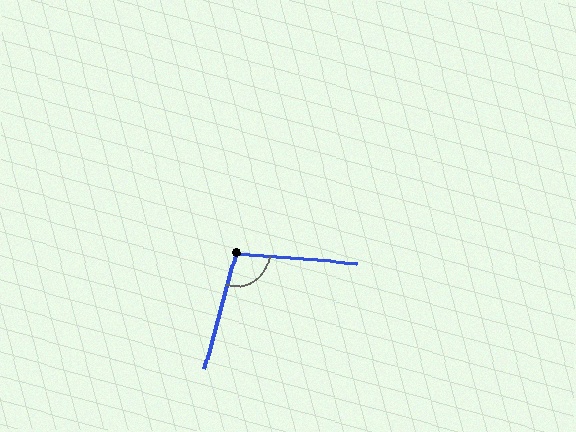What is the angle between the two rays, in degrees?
Approximately 101 degrees.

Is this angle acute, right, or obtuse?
It is obtuse.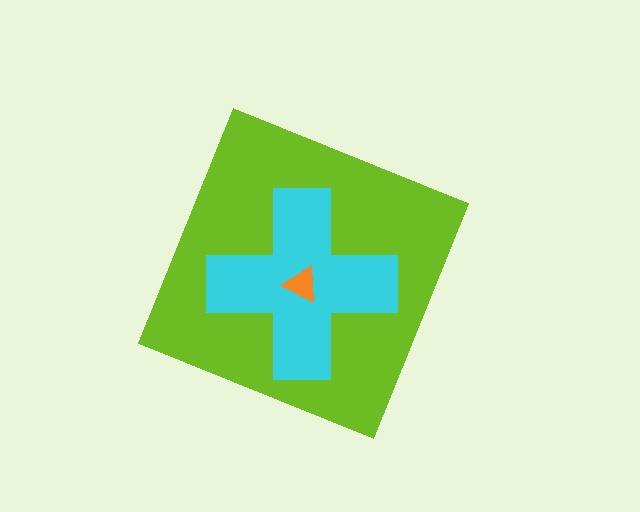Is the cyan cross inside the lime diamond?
Yes.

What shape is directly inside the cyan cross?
The orange triangle.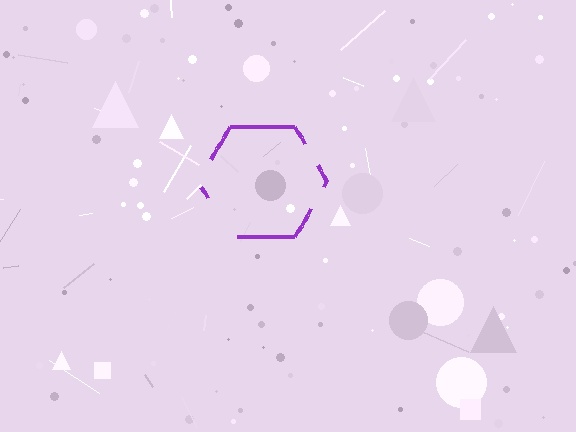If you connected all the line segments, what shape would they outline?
They would outline a hexagon.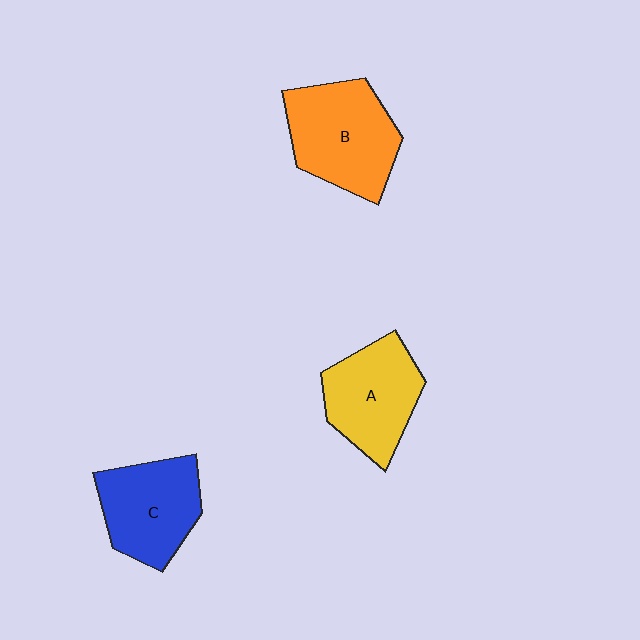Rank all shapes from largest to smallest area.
From largest to smallest: B (orange), A (yellow), C (blue).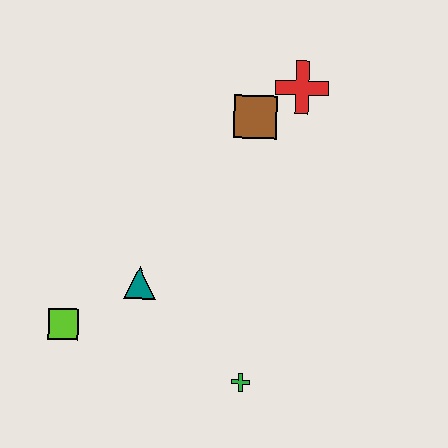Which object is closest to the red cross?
The brown square is closest to the red cross.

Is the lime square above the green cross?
Yes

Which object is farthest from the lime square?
The red cross is farthest from the lime square.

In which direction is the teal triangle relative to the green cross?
The teal triangle is to the left of the green cross.